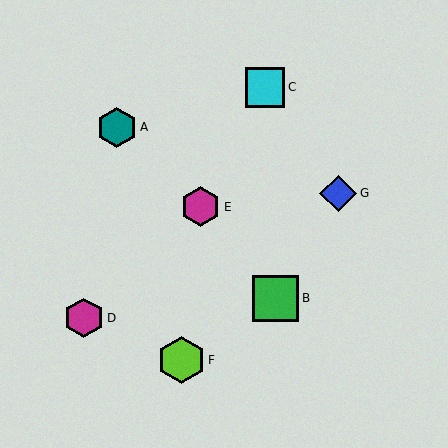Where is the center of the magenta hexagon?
The center of the magenta hexagon is at (201, 207).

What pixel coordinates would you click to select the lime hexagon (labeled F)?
Click at (182, 360) to select the lime hexagon F.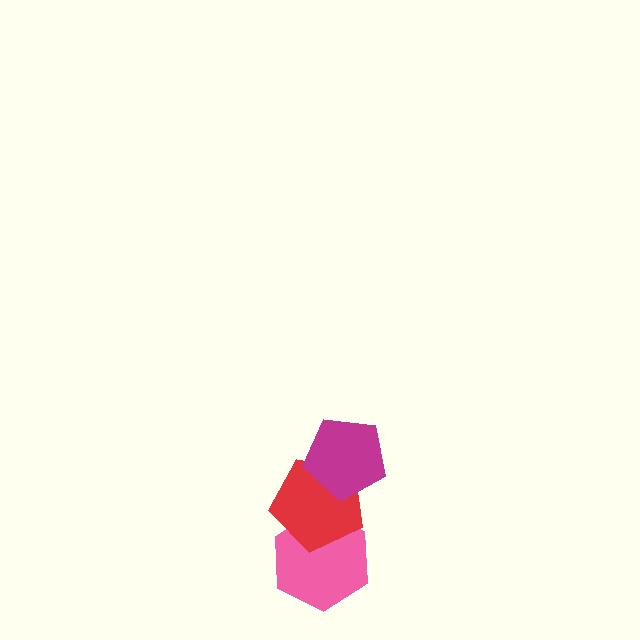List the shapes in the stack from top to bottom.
From top to bottom: the magenta pentagon, the red pentagon, the pink hexagon.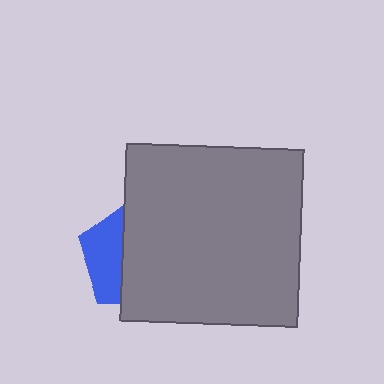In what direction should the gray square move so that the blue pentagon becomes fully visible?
The gray square should move right. That is the shortest direction to clear the overlap and leave the blue pentagon fully visible.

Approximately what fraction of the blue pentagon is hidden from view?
Roughly 66% of the blue pentagon is hidden behind the gray square.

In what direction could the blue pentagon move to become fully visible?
The blue pentagon could move left. That would shift it out from behind the gray square entirely.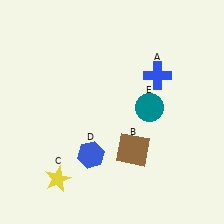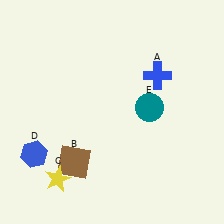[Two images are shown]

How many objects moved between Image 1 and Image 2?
2 objects moved between the two images.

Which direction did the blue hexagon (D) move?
The blue hexagon (D) moved left.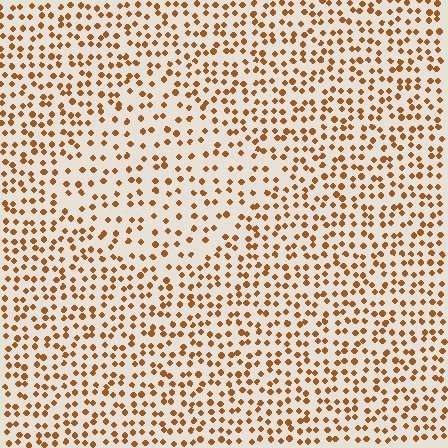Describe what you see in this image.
The image contains small brown elements arranged at two different densities. A diamond-shaped region is visible where the elements are less densely packed than the surrounding area.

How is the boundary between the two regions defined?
The boundary is defined by a change in element density (approximately 1.6x ratio). All elements are the same color, size, and shape.